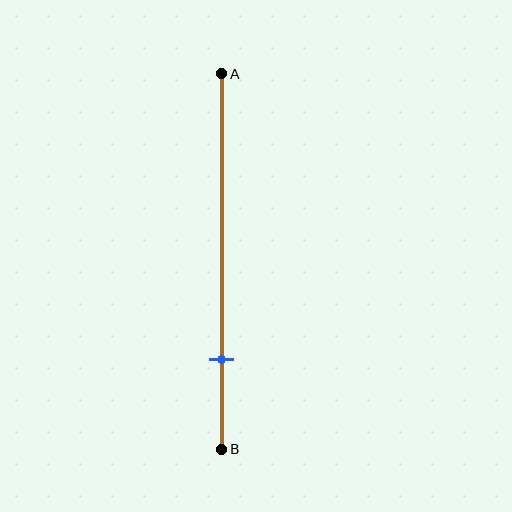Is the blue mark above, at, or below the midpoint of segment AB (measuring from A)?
The blue mark is below the midpoint of segment AB.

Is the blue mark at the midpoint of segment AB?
No, the mark is at about 75% from A, not at the 50% midpoint.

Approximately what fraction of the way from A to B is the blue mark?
The blue mark is approximately 75% of the way from A to B.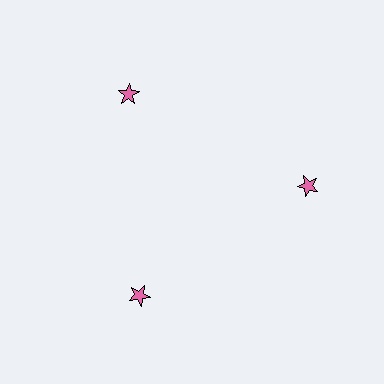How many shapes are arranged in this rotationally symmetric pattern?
There are 3 shapes, arranged in 3 groups of 1.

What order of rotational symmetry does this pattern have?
This pattern has 3-fold rotational symmetry.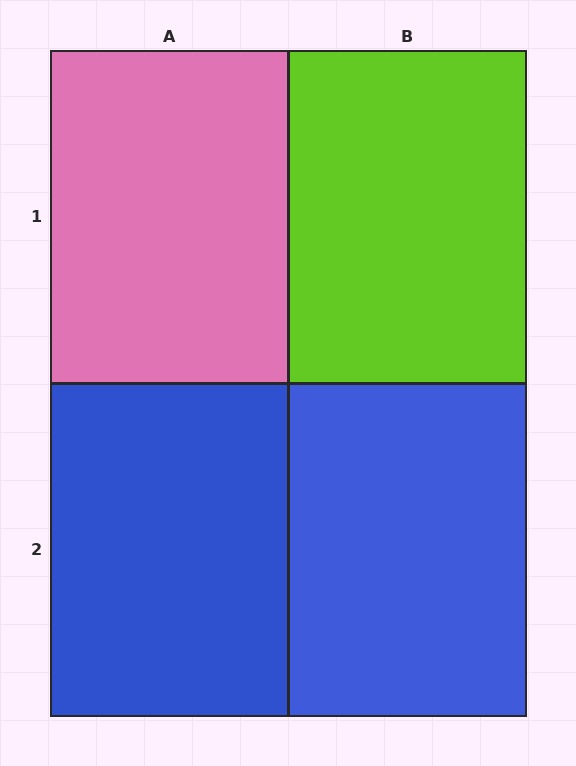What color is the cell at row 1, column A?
Pink.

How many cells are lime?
1 cell is lime.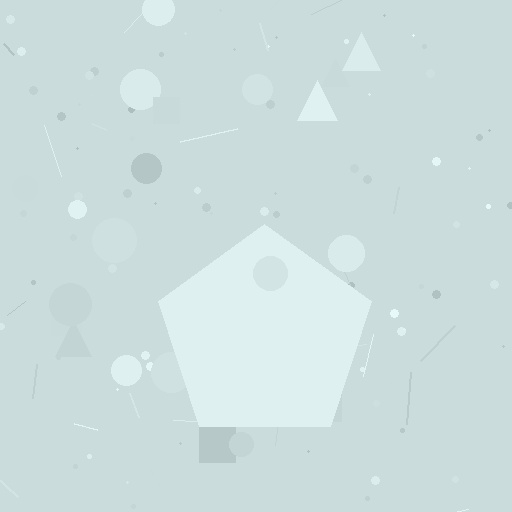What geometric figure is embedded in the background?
A pentagon is embedded in the background.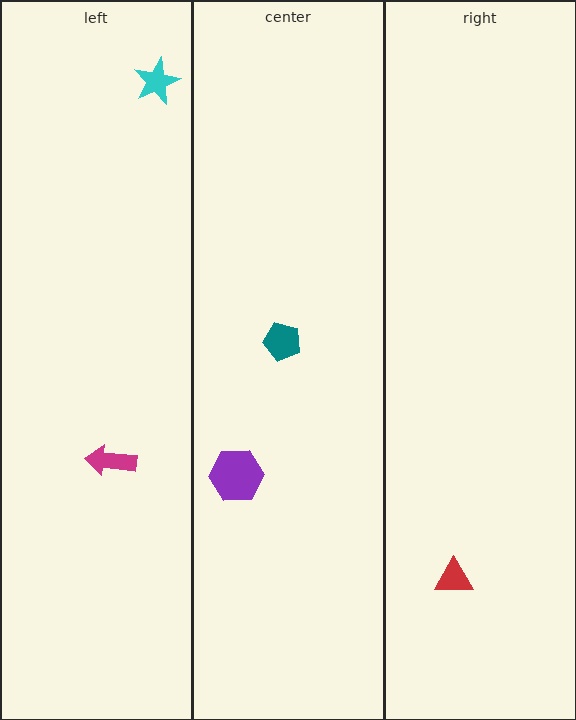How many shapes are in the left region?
2.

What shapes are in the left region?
The cyan star, the magenta arrow.